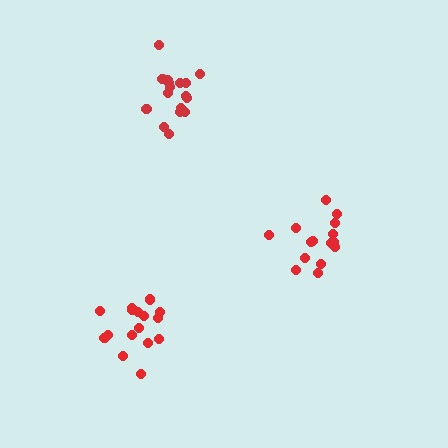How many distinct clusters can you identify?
There are 3 distinct clusters.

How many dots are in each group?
Group 1: 16 dots, Group 2: 17 dots, Group 3: 15 dots (48 total).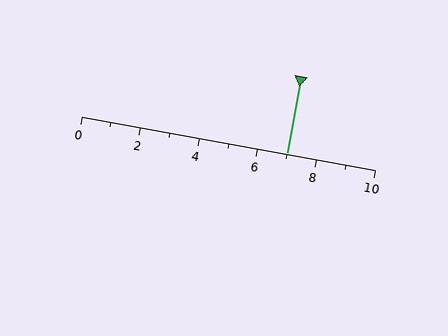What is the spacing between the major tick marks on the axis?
The major ticks are spaced 2 apart.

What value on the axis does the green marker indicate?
The marker indicates approximately 7.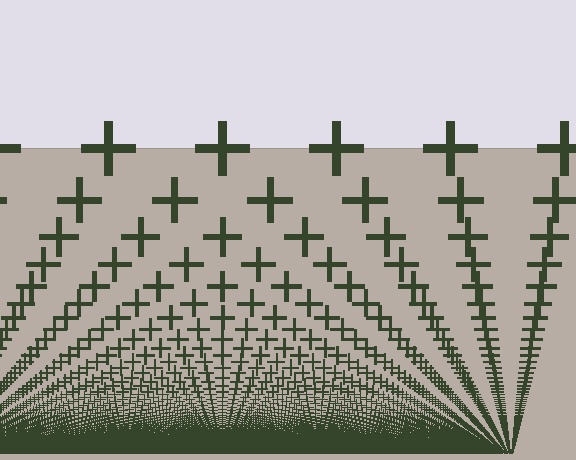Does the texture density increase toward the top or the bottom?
Density increases toward the bottom.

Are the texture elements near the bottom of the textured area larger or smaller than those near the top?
Smaller. The gradient is inverted — elements near the bottom are smaller and denser.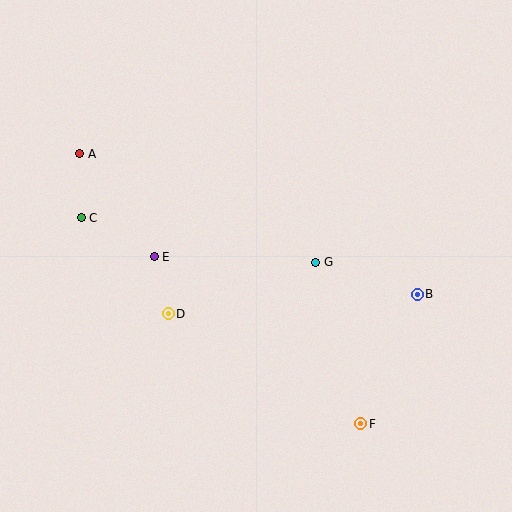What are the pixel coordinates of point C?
Point C is at (81, 218).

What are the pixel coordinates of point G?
Point G is at (316, 262).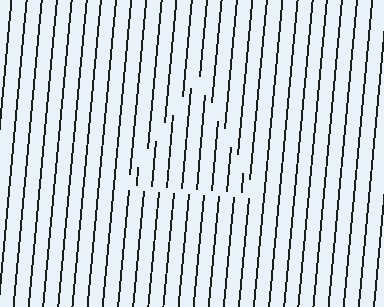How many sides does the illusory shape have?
3 sides — the line-ends trace a triangle.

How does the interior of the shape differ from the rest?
The interior of the shape contains the same grating, shifted by half a period — the contour is defined by the phase discontinuity where line-ends from the inner and outer gratings abut.